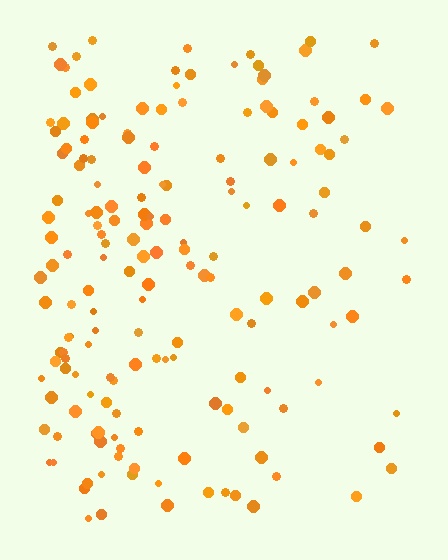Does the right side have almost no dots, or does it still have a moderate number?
Still a moderate number, just noticeably fewer than the left.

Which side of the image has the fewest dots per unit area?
The right.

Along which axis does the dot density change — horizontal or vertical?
Horizontal.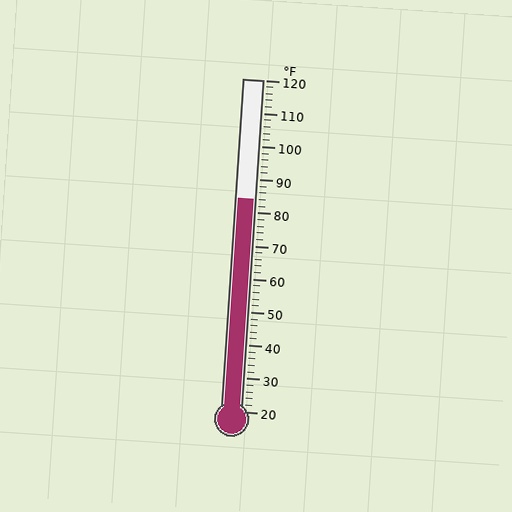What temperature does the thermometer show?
The thermometer shows approximately 84°F.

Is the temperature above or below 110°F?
The temperature is below 110°F.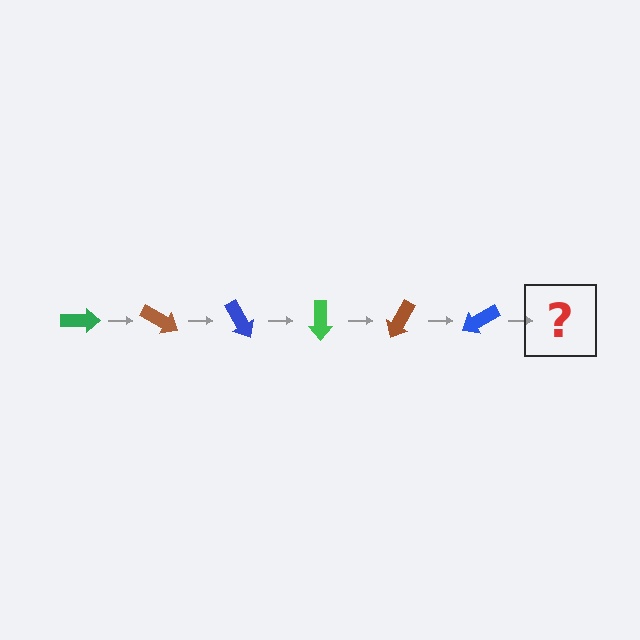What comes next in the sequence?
The next element should be a green arrow, rotated 180 degrees from the start.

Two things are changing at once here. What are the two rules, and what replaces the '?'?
The two rules are that it rotates 30 degrees each step and the color cycles through green, brown, and blue. The '?' should be a green arrow, rotated 180 degrees from the start.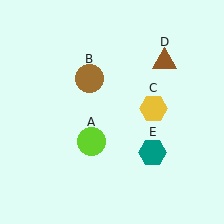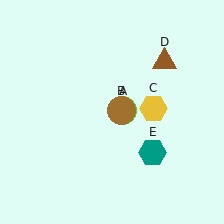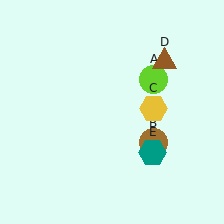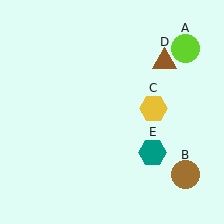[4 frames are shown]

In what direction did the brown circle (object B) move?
The brown circle (object B) moved down and to the right.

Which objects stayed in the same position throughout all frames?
Yellow hexagon (object C) and brown triangle (object D) and teal hexagon (object E) remained stationary.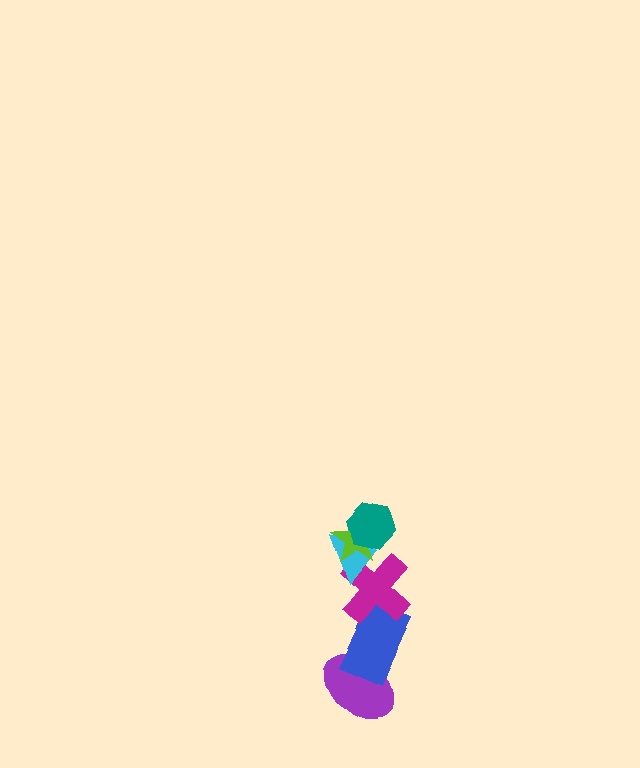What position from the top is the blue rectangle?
The blue rectangle is 5th from the top.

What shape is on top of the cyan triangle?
The lime star is on top of the cyan triangle.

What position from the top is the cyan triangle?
The cyan triangle is 3rd from the top.